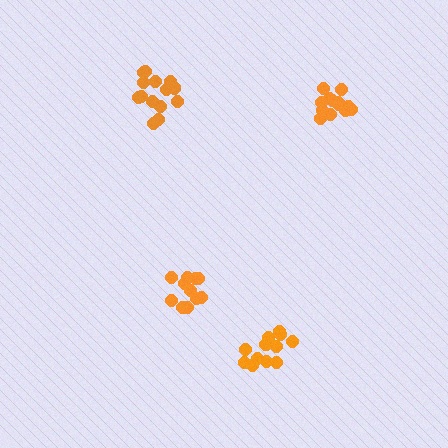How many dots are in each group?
Group 1: 12 dots, Group 2: 14 dots, Group 3: 13 dots, Group 4: 11 dots (50 total).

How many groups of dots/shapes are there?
There are 4 groups.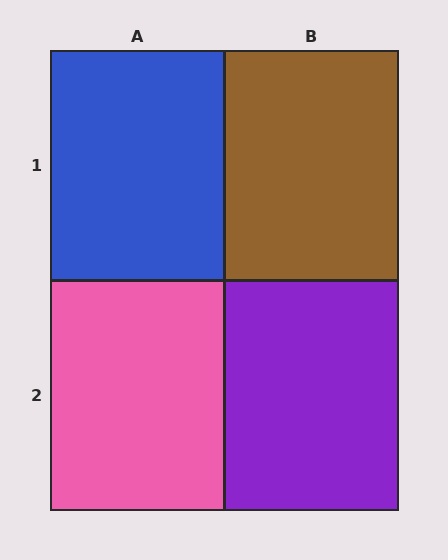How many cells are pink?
1 cell is pink.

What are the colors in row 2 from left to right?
Pink, purple.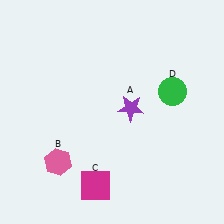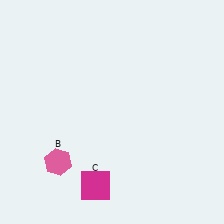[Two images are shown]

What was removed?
The purple star (A), the green circle (D) were removed in Image 2.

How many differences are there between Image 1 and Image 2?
There are 2 differences between the two images.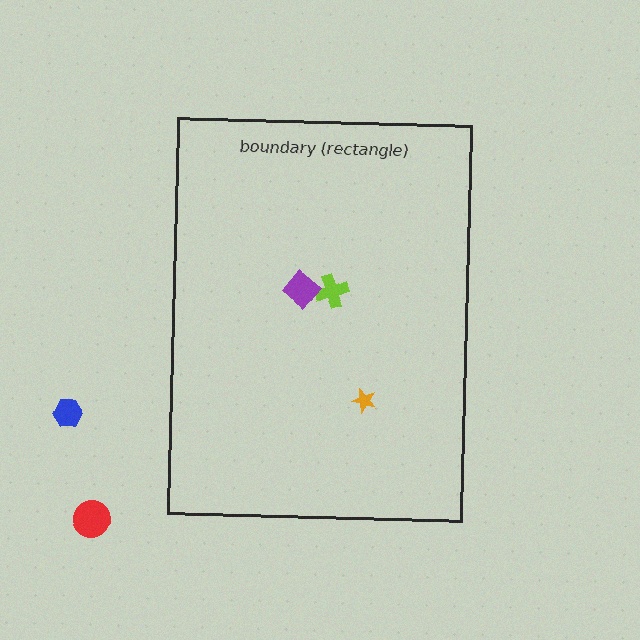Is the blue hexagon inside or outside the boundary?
Outside.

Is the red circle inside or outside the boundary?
Outside.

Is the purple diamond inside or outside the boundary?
Inside.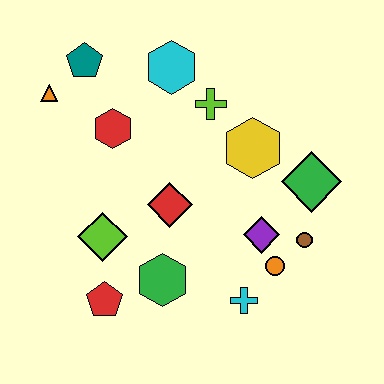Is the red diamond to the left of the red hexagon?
No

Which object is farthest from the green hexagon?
The teal pentagon is farthest from the green hexagon.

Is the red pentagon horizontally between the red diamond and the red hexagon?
No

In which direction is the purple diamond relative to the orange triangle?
The purple diamond is to the right of the orange triangle.